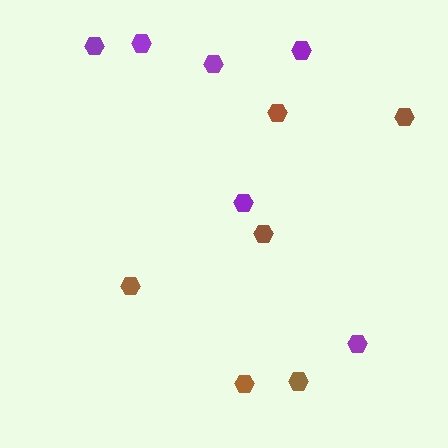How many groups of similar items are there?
There are 2 groups: one group of brown hexagons (6) and one group of purple hexagons (6).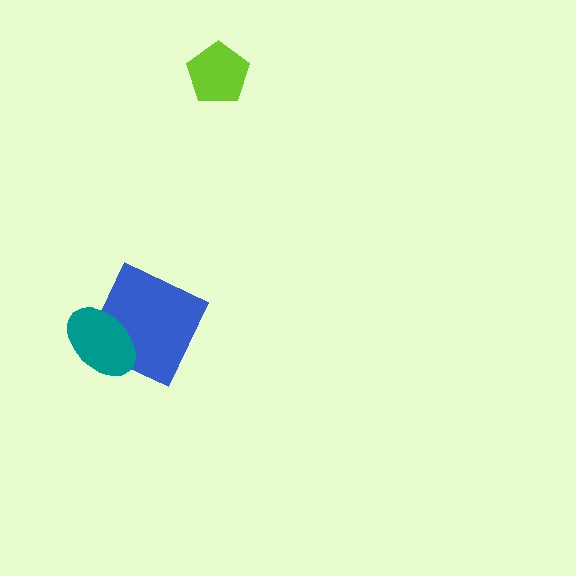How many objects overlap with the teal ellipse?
1 object overlaps with the teal ellipse.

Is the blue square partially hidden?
Yes, it is partially covered by another shape.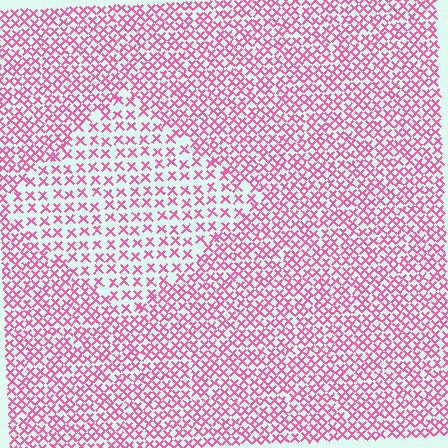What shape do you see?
I see a diamond.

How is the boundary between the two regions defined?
The boundary is defined by a change in element density (approximately 1.8x ratio). All elements are the same color, size, and shape.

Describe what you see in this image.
The image contains small pink elements arranged at two different densities. A diamond-shaped region is visible where the elements are less densely packed than the surrounding area.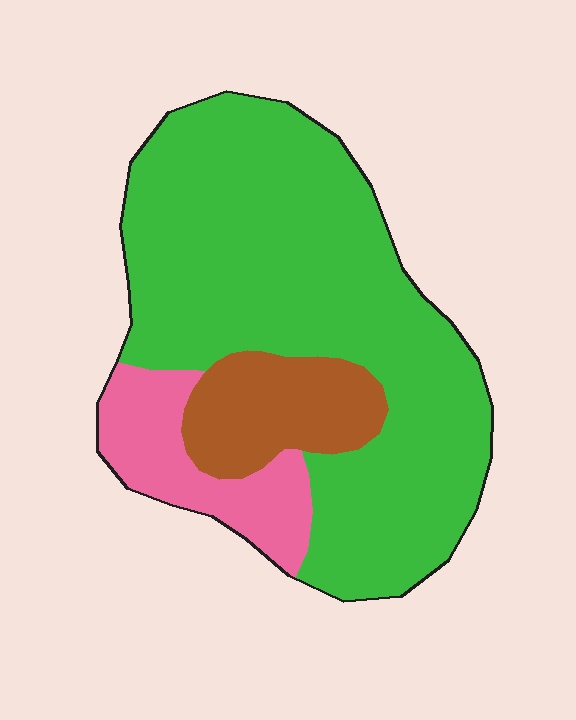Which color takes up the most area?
Green, at roughly 70%.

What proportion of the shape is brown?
Brown takes up less than a sixth of the shape.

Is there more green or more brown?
Green.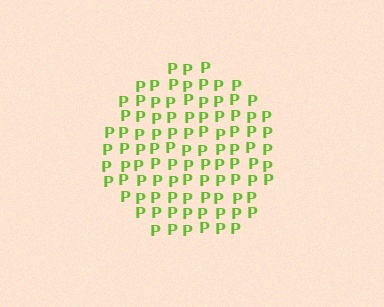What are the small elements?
The small elements are letter P's.